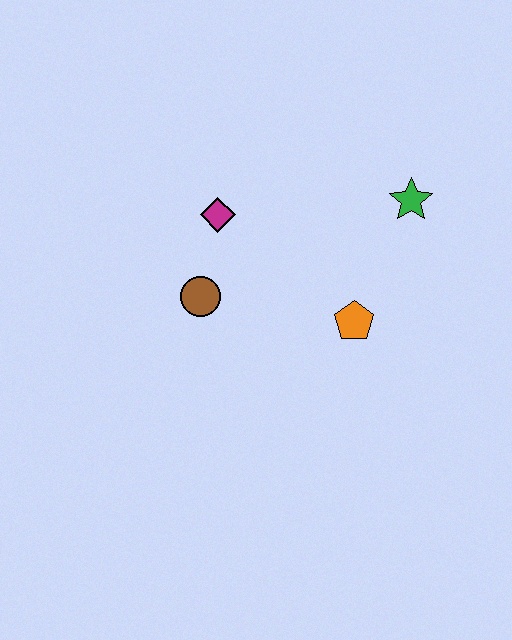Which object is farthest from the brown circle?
The green star is farthest from the brown circle.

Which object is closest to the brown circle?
The magenta diamond is closest to the brown circle.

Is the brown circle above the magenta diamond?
No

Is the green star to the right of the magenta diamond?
Yes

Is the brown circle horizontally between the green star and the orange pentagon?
No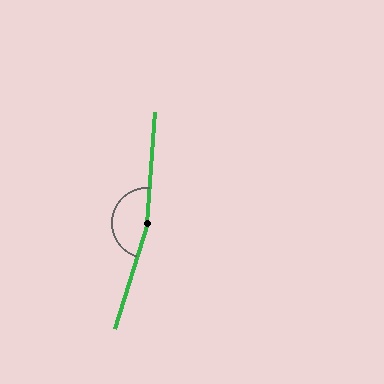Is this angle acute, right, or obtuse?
It is obtuse.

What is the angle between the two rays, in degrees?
Approximately 168 degrees.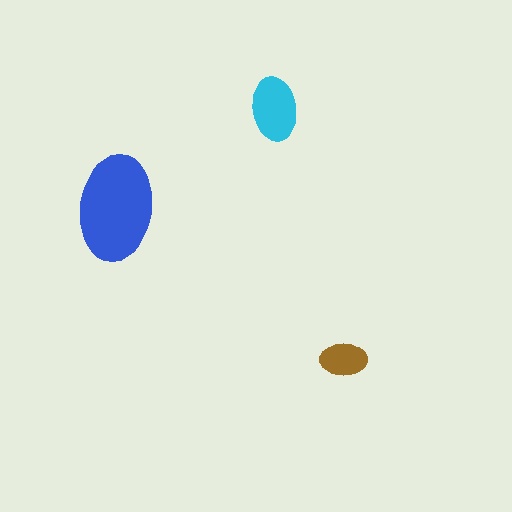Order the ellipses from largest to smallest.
the blue one, the cyan one, the brown one.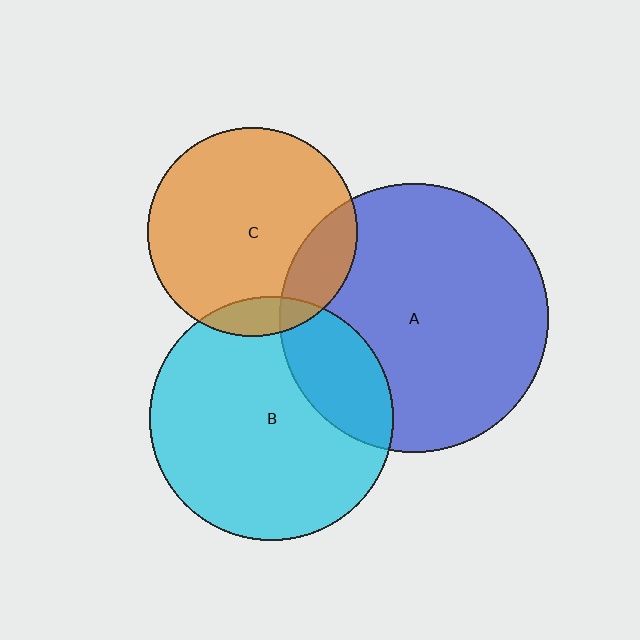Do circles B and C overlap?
Yes.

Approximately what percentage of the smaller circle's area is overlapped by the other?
Approximately 10%.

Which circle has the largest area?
Circle A (blue).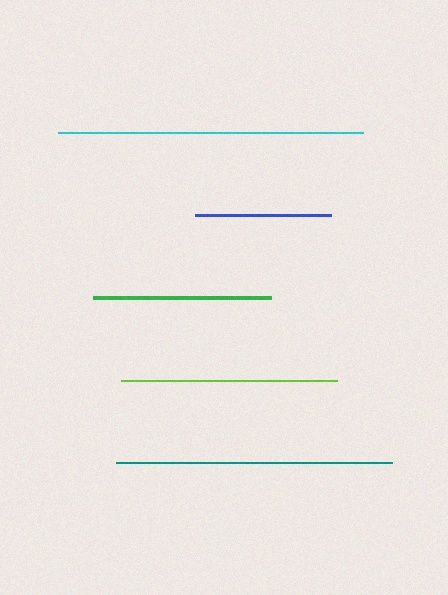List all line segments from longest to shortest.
From longest to shortest: cyan, teal, lime, green, blue.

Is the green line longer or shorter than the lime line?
The lime line is longer than the green line.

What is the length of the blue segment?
The blue segment is approximately 136 pixels long.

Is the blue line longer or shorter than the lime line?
The lime line is longer than the blue line.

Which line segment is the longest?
The cyan line is the longest at approximately 305 pixels.